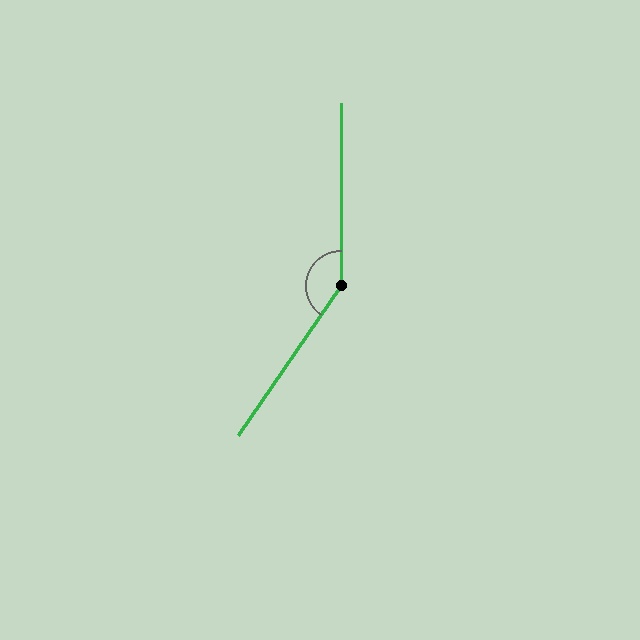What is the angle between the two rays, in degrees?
Approximately 145 degrees.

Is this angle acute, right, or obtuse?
It is obtuse.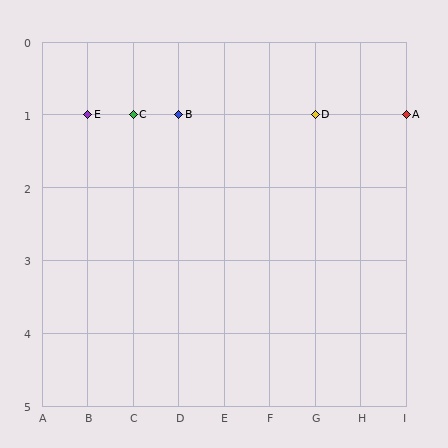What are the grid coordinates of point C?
Point C is at grid coordinates (C, 1).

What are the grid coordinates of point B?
Point B is at grid coordinates (D, 1).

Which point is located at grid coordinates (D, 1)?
Point B is at (D, 1).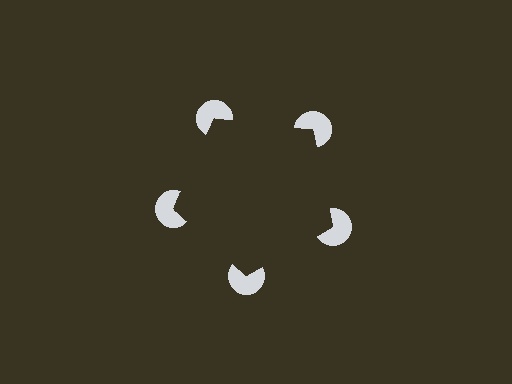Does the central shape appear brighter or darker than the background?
It typically appears slightly darker than the background, even though no actual brightness change is drawn.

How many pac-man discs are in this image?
There are 5 — one at each vertex of the illusory pentagon.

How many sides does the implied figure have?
5 sides.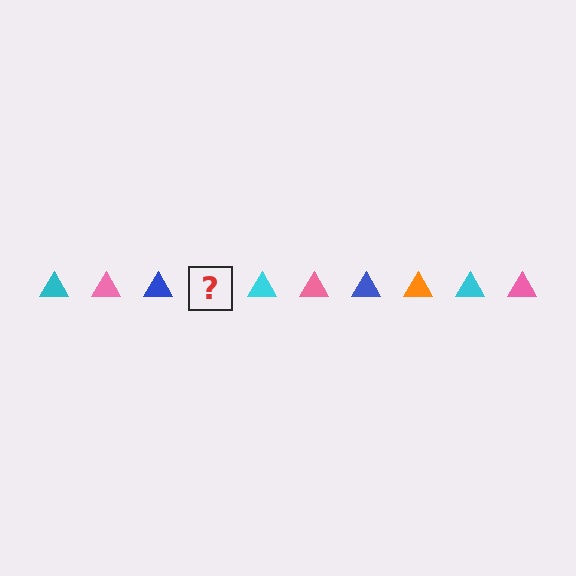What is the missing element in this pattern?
The missing element is an orange triangle.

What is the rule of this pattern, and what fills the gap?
The rule is that the pattern cycles through cyan, pink, blue, orange triangles. The gap should be filled with an orange triangle.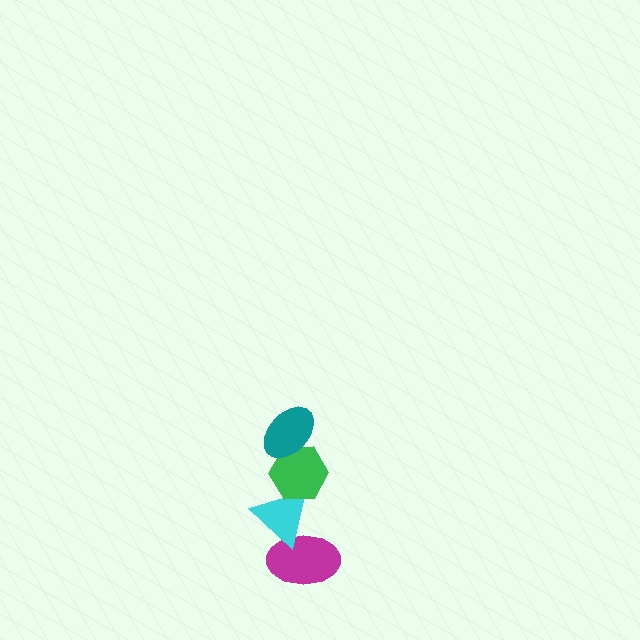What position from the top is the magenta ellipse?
The magenta ellipse is 4th from the top.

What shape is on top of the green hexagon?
The teal ellipse is on top of the green hexagon.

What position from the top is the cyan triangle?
The cyan triangle is 3rd from the top.